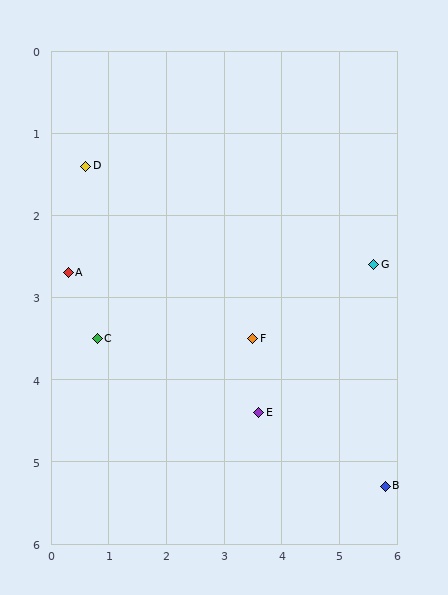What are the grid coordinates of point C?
Point C is at approximately (0.8, 3.5).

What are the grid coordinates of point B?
Point B is at approximately (5.8, 5.3).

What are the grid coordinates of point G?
Point G is at approximately (5.6, 2.6).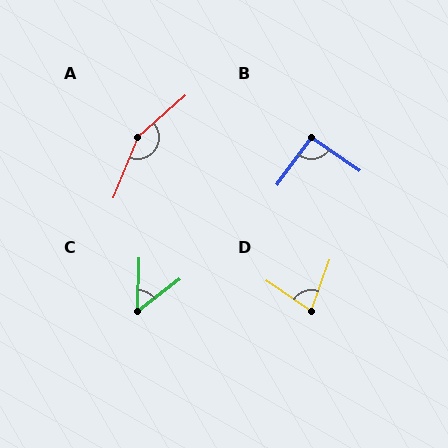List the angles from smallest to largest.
C (51°), D (75°), B (91°), A (153°).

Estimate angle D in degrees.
Approximately 75 degrees.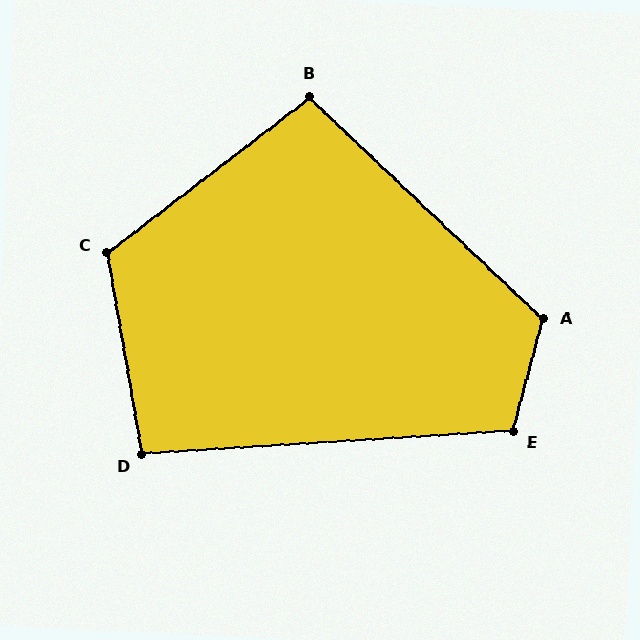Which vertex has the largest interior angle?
A, at approximately 119 degrees.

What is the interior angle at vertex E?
Approximately 108 degrees (obtuse).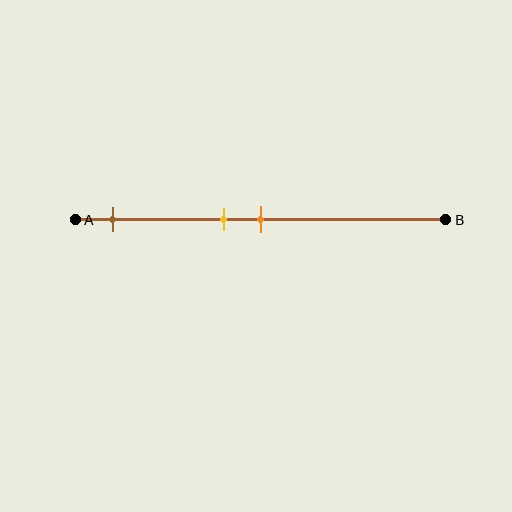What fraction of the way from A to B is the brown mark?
The brown mark is approximately 10% (0.1) of the way from A to B.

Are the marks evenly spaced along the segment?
No, the marks are not evenly spaced.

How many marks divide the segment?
There are 3 marks dividing the segment.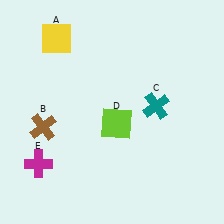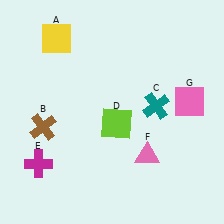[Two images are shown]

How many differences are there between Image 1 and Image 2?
There are 2 differences between the two images.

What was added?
A pink triangle (F), a pink square (G) were added in Image 2.